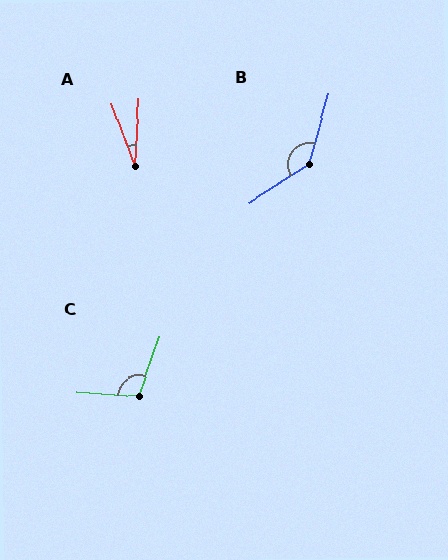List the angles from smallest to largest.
A (24°), C (105°), B (138°).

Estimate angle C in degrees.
Approximately 105 degrees.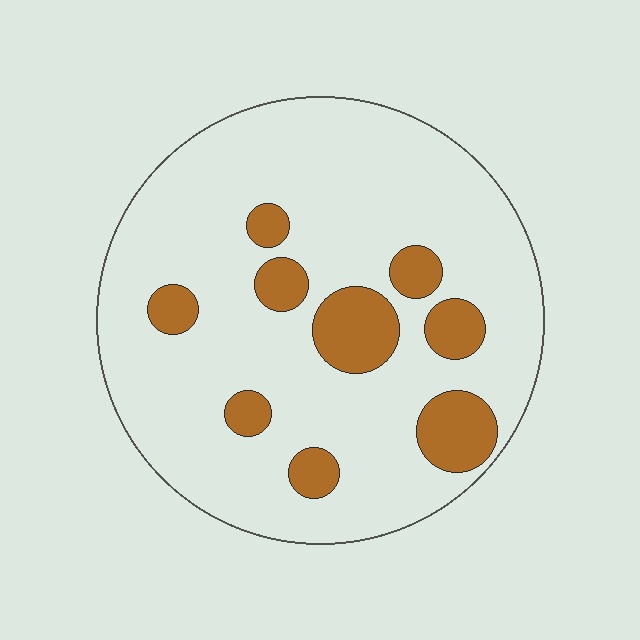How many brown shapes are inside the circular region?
9.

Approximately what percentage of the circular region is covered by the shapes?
Approximately 15%.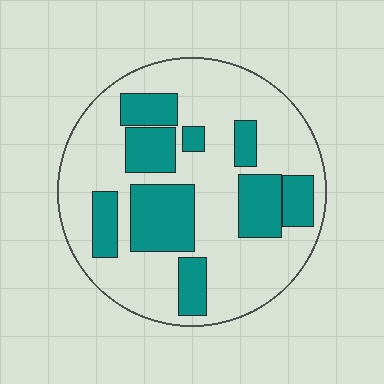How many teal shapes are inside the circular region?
9.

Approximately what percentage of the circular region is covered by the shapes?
Approximately 30%.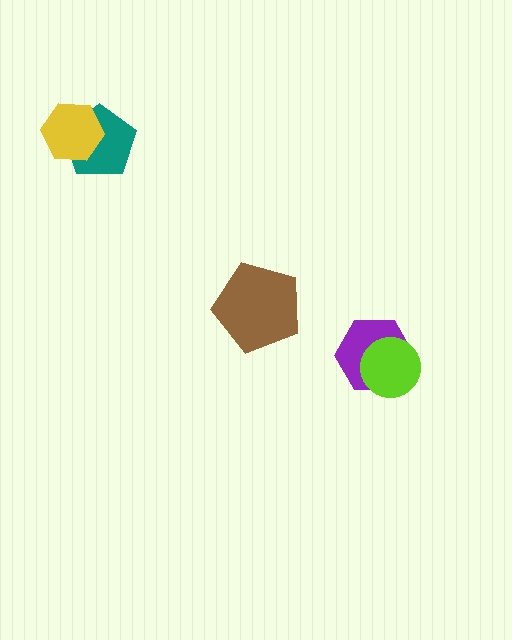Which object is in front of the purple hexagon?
The lime circle is in front of the purple hexagon.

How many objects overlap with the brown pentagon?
0 objects overlap with the brown pentagon.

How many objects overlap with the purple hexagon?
1 object overlaps with the purple hexagon.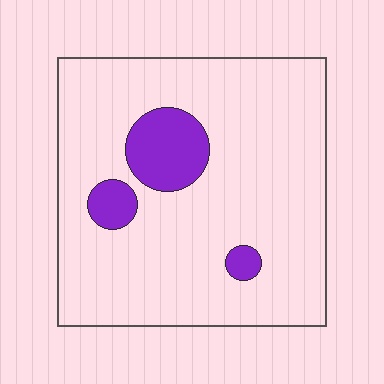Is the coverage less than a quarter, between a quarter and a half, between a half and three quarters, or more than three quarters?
Less than a quarter.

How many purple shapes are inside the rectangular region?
3.